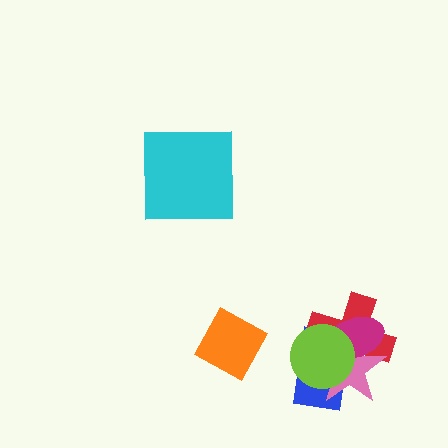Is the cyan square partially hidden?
No, no other shape covers it.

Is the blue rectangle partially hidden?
Yes, it is partially covered by another shape.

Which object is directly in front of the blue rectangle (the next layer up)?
The red cross is directly in front of the blue rectangle.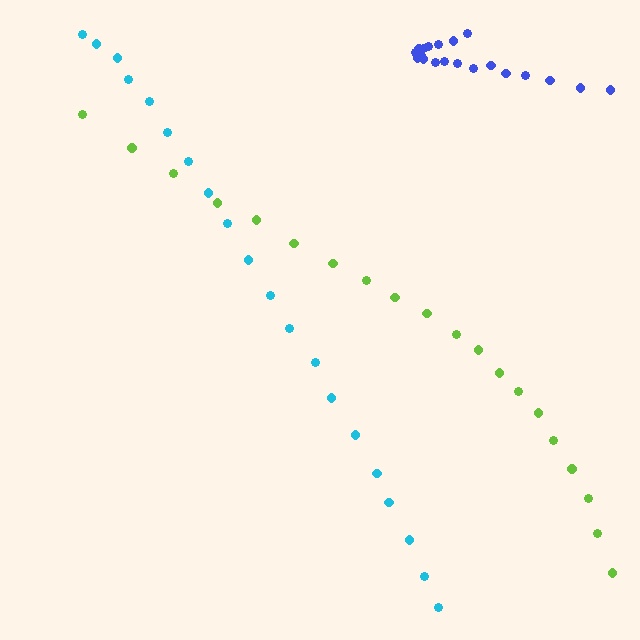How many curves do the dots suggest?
There are 3 distinct paths.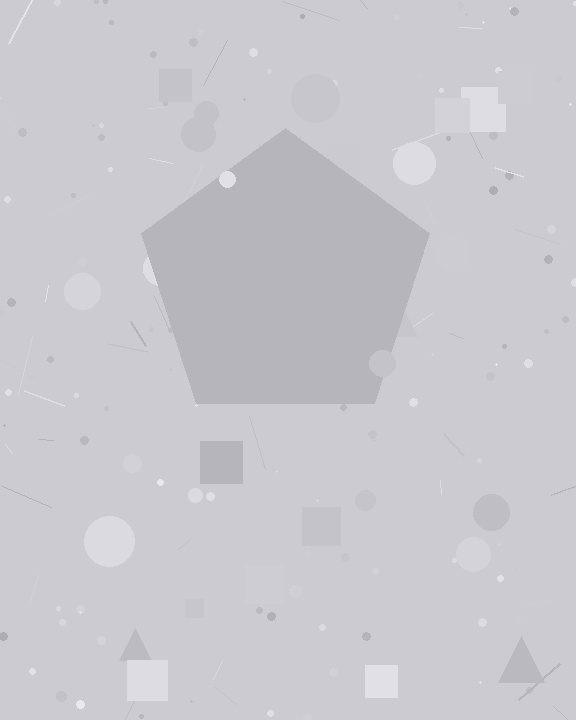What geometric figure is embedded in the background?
A pentagon is embedded in the background.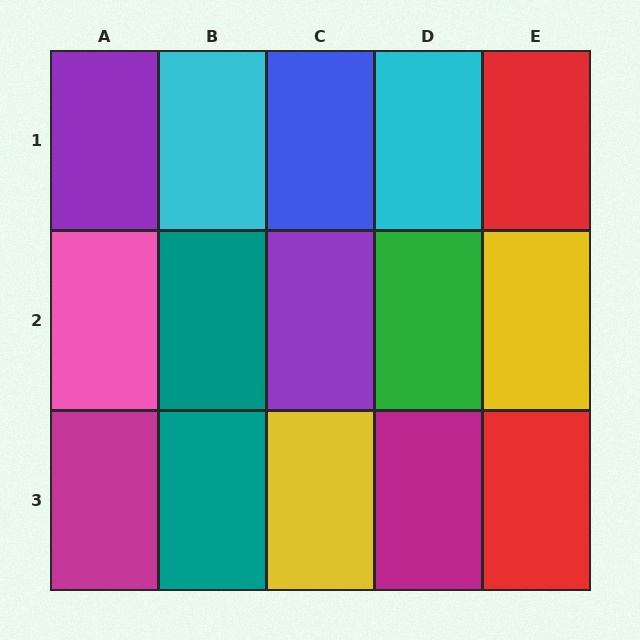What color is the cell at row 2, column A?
Pink.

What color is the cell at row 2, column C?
Purple.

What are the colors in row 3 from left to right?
Magenta, teal, yellow, magenta, red.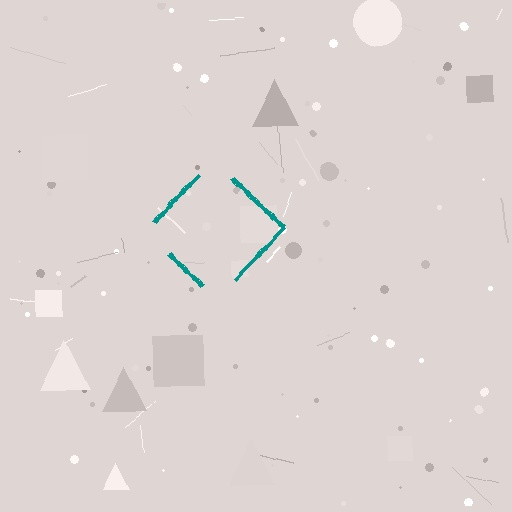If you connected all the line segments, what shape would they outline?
They would outline a diamond.